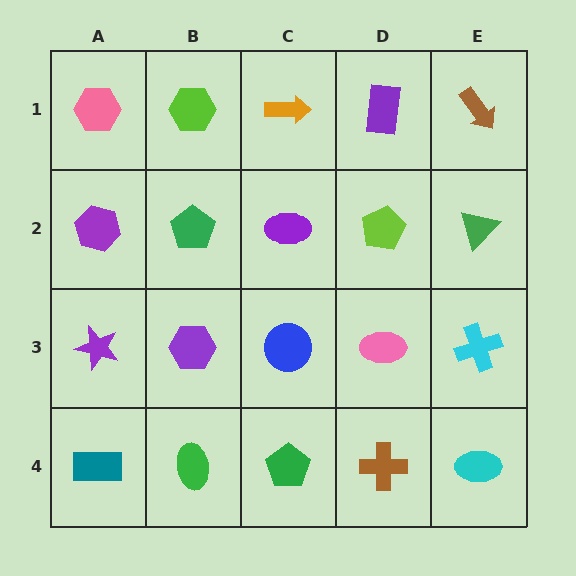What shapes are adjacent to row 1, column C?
A purple ellipse (row 2, column C), a lime hexagon (row 1, column B), a purple rectangle (row 1, column D).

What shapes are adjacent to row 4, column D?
A pink ellipse (row 3, column D), a green pentagon (row 4, column C), a cyan ellipse (row 4, column E).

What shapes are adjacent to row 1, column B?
A green pentagon (row 2, column B), a pink hexagon (row 1, column A), an orange arrow (row 1, column C).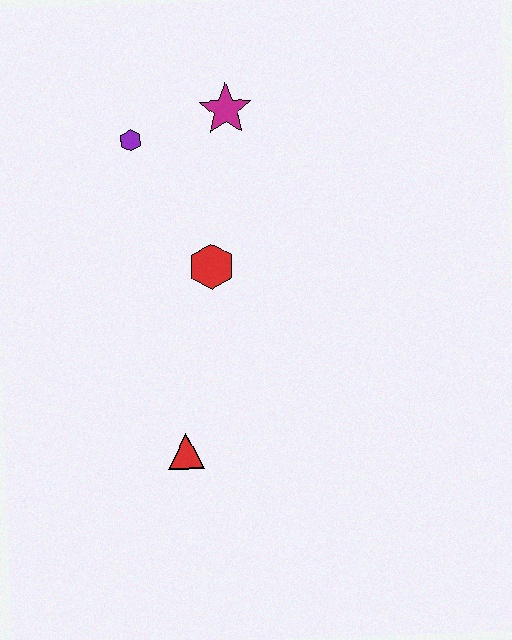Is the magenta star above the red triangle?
Yes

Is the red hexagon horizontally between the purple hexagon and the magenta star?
Yes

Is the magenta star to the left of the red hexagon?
No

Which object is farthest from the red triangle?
The magenta star is farthest from the red triangle.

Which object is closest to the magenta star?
The purple hexagon is closest to the magenta star.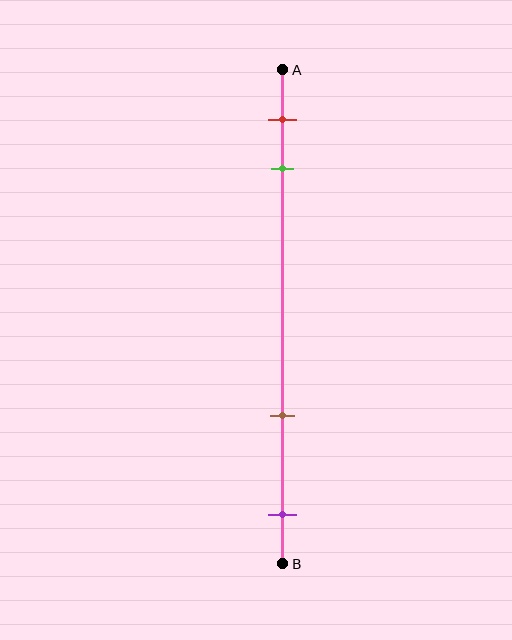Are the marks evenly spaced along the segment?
No, the marks are not evenly spaced.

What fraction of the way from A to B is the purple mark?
The purple mark is approximately 90% (0.9) of the way from A to B.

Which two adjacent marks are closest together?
The red and green marks are the closest adjacent pair.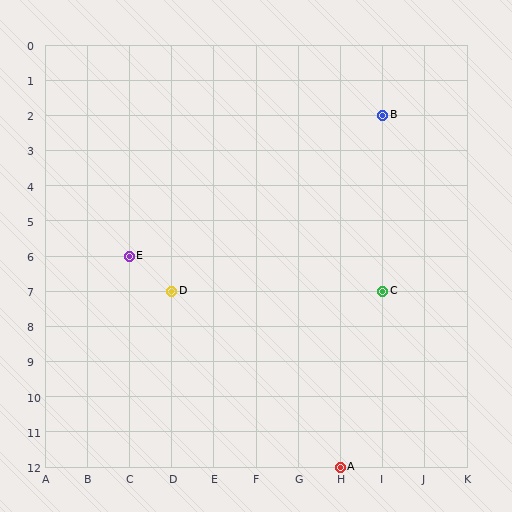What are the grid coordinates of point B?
Point B is at grid coordinates (I, 2).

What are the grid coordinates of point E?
Point E is at grid coordinates (C, 6).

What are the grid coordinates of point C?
Point C is at grid coordinates (I, 7).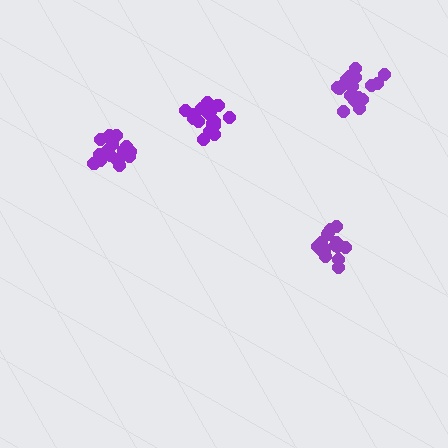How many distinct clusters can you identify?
There are 4 distinct clusters.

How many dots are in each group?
Group 1: 18 dots, Group 2: 18 dots, Group 3: 20 dots, Group 4: 17 dots (73 total).